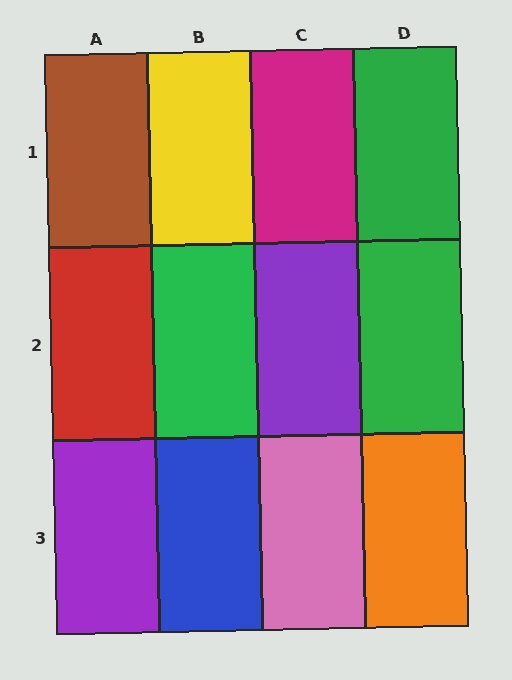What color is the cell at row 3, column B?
Blue.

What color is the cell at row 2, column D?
Green.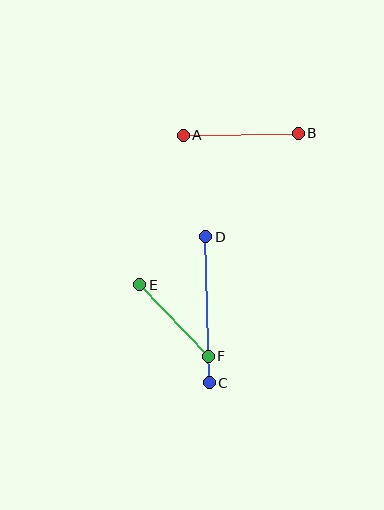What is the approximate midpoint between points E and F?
The midpoint is at approximately (174, 320) pixels.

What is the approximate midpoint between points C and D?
The midpoint is at approximately (208, 310) pixels.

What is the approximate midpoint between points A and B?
The midpoint is at approximately (241, 134) pixels.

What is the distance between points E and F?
The distance is approximately 99 pixels.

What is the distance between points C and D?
The distance is approximately 146 pixels.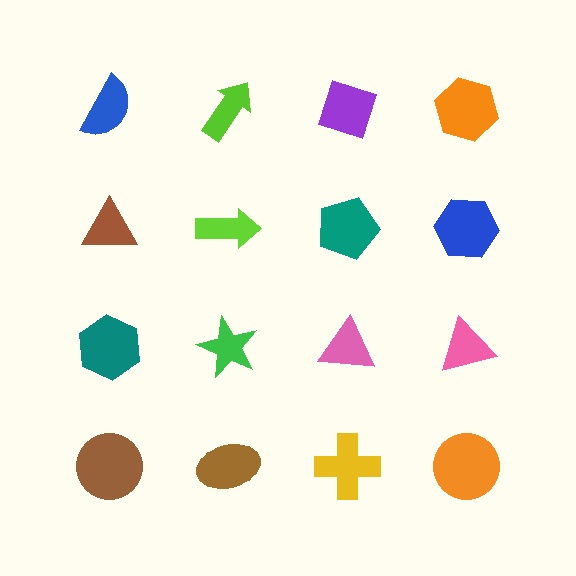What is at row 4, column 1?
A brown circle.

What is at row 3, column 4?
A pink triangle.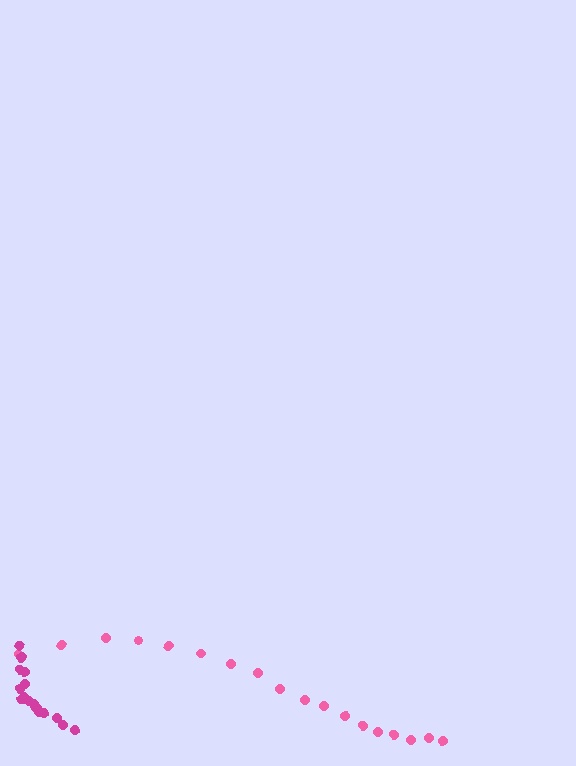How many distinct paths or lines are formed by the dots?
There are 2 distinct paths.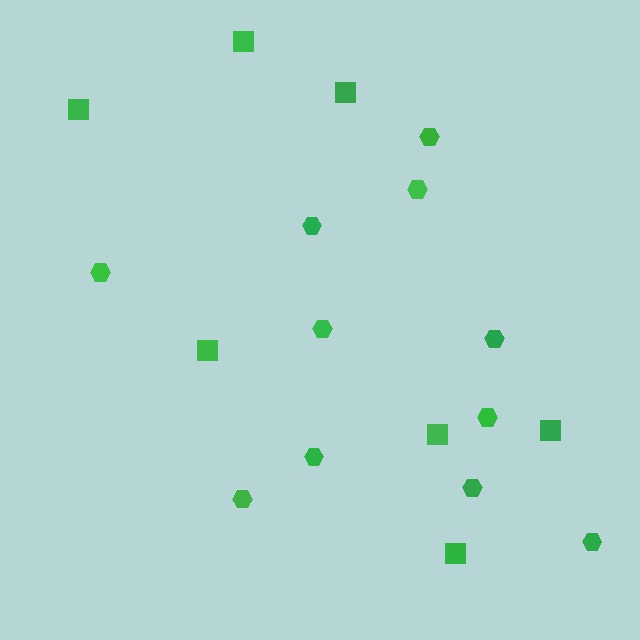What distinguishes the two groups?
There are 2 groups: one group of squares (7) and one group of hexagons (11).